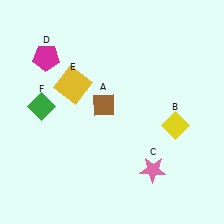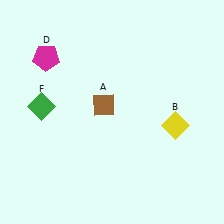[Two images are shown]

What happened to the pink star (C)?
The pink star (C) was removed in Image 2. It was in the bottom-right area of Image 1.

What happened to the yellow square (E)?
The yellow square (E) was removed in Image 2. It was in the top-left area of Image 1.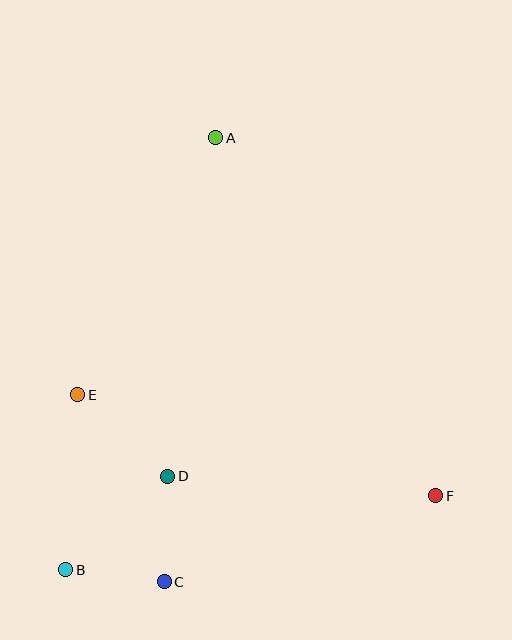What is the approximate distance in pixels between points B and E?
The distance between B and E is approximately 175 pixels.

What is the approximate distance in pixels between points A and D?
The distance between A and D is approximately 342 pixels.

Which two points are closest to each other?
Points B and C are closest to each other.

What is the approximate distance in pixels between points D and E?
The distance between D and E is approximately 121 pixels.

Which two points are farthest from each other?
Points A and B are farthest from each other.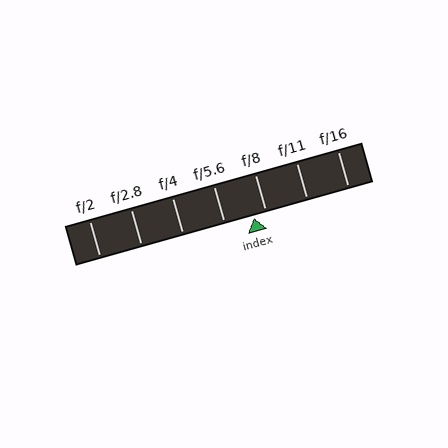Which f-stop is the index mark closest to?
The index mark is closest to f/8.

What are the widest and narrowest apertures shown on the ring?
The widest aperture shown is f/2 and the narrowest is f/16.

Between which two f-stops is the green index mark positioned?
The index mark is between f/5.6 and f/8.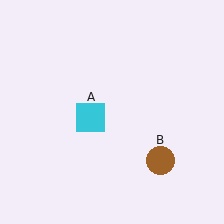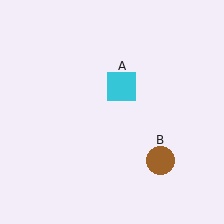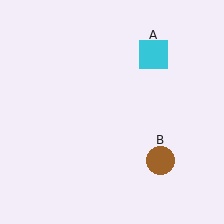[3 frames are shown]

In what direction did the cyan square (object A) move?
The cyan square (object A) moved up and to the right.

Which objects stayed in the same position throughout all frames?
Brown circle (object B) remained stationary.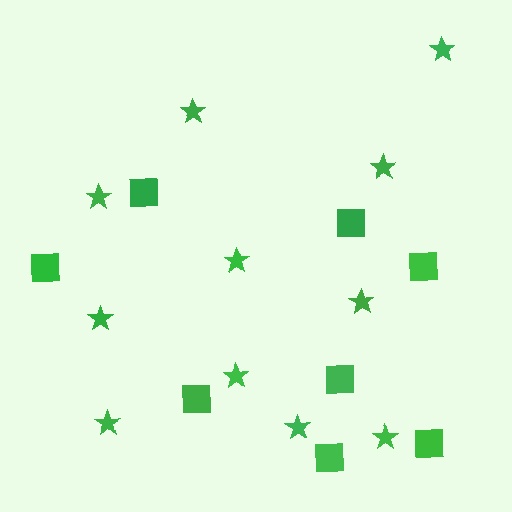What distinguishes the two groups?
There are 2 groups: one group of stars (11) and one group of squares (8).